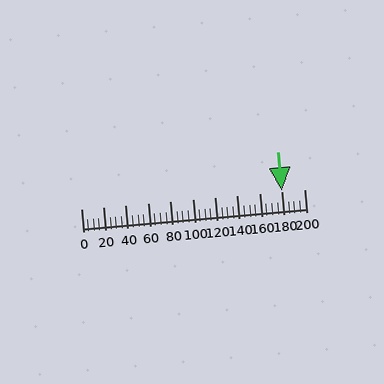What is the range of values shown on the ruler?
The ruler shows values from 0 to 200.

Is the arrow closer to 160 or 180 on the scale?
The arrow is closer to 180.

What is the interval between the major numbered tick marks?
The major tick marks are spaced 20 units apart.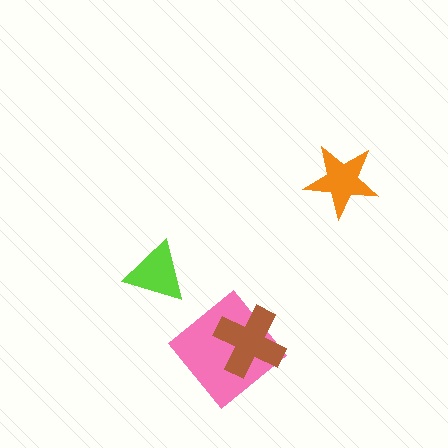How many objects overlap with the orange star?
0 objects overlap with the orange star.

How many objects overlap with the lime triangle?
0 objects overlap with the lime triangle.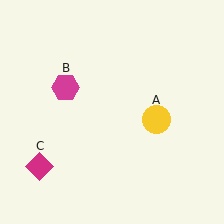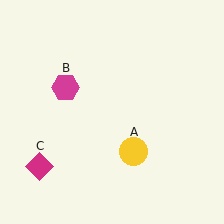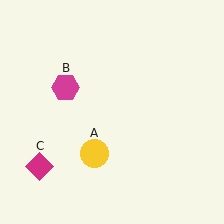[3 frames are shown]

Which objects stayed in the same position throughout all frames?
Magenta hexagon (object B) and magenta diamond (object C) remained stationary.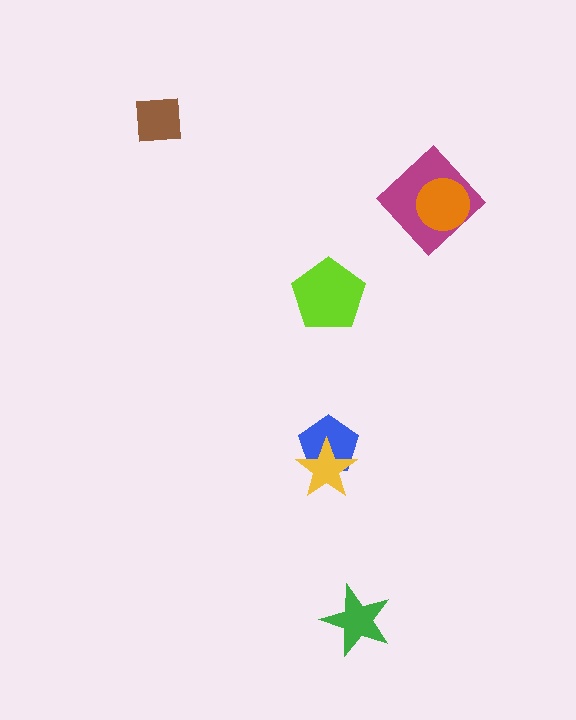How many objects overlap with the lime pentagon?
0 objects overlap with the lime pentagon.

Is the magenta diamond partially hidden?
Yes, it is partially covered by another shape.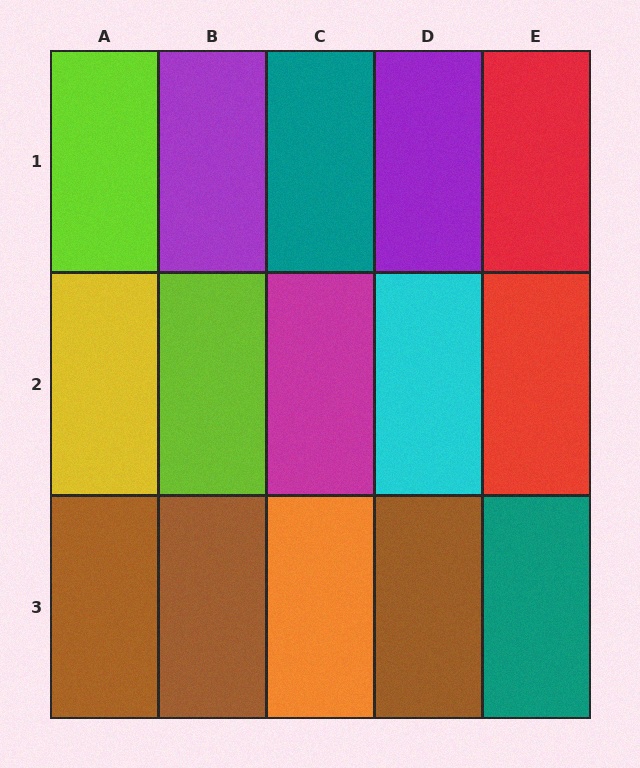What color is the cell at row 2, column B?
Lime.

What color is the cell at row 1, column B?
Purple.